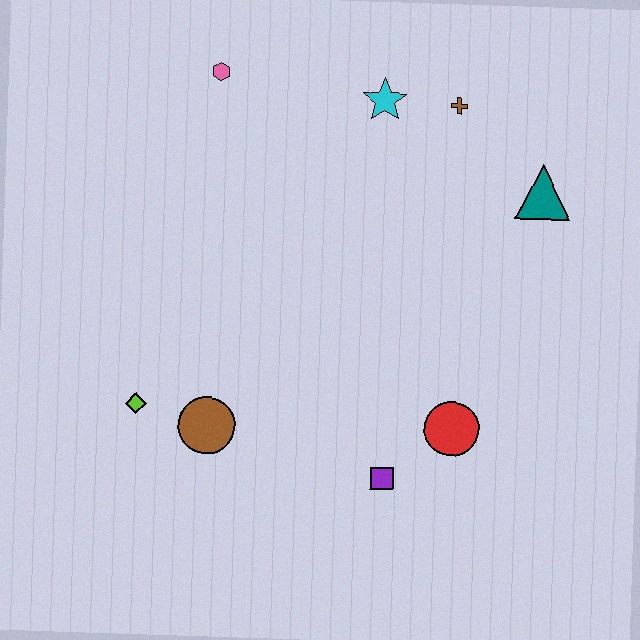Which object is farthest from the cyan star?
The lime diamond is farthest from the cyan star.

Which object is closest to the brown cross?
The cyan star is closest to the brown cross.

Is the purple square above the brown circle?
No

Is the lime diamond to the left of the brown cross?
Yes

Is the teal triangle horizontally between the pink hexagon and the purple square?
No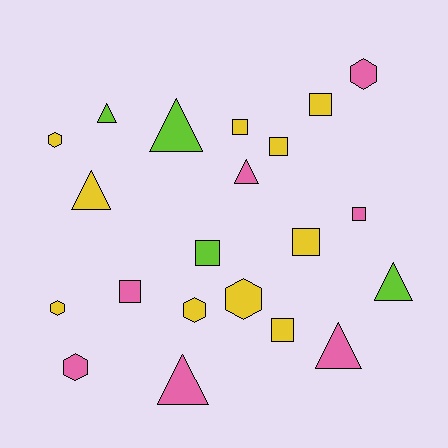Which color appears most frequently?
Yellow, with 10 objects.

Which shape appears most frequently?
Square, with 8 objects.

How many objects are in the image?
There are 21 objects.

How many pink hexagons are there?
There are 2 pink hexagons.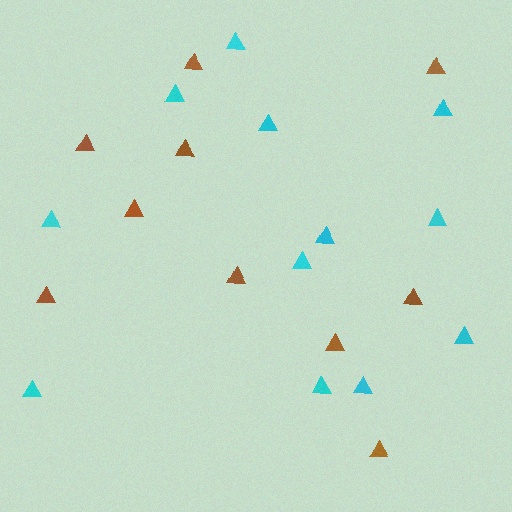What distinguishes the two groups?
There are 2 groups: one group of cyan triangles (12) and one group of brown triangles (10).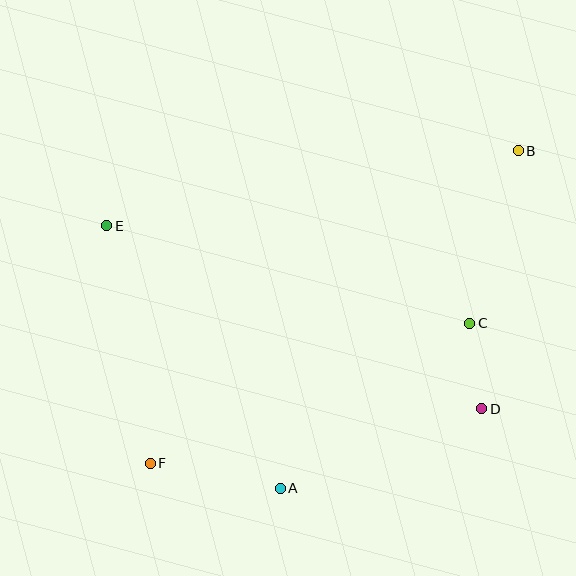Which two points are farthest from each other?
Points B and F are farthest from each other.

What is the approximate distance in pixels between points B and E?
The distance between B and E is approximately 419 pixels.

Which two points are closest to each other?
Points C and D are closest to each other.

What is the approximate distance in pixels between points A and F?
The distance between A and F is approximately 132 pixels.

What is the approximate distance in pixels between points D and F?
The distance between D and F is approximately 336 pixels.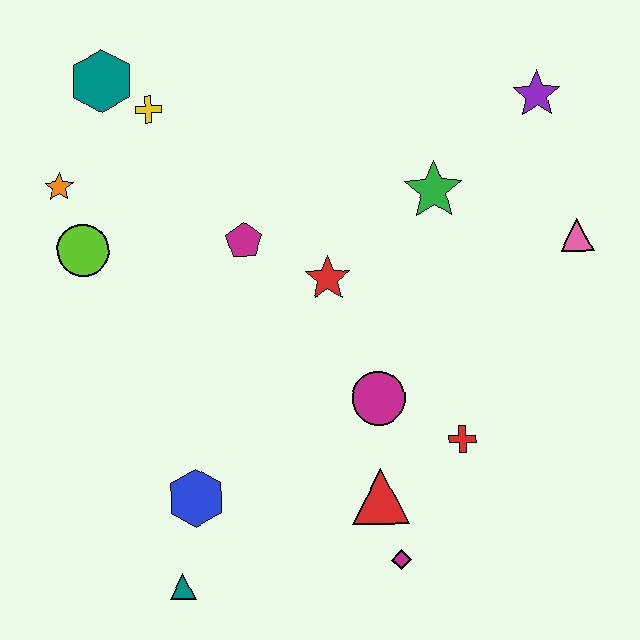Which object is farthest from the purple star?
The teal triangle is farthest from the purple star.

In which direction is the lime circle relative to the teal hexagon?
The lime circle is below the teal hexagon.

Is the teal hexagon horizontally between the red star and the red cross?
No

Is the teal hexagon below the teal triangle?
No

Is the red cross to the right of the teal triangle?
Yes